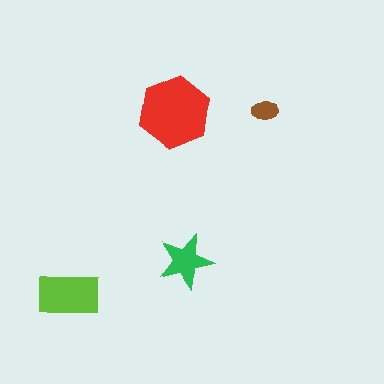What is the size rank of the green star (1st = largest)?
3rd.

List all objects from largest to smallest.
The red hexagon, the lime rectangle, the green star, the brown ellipse.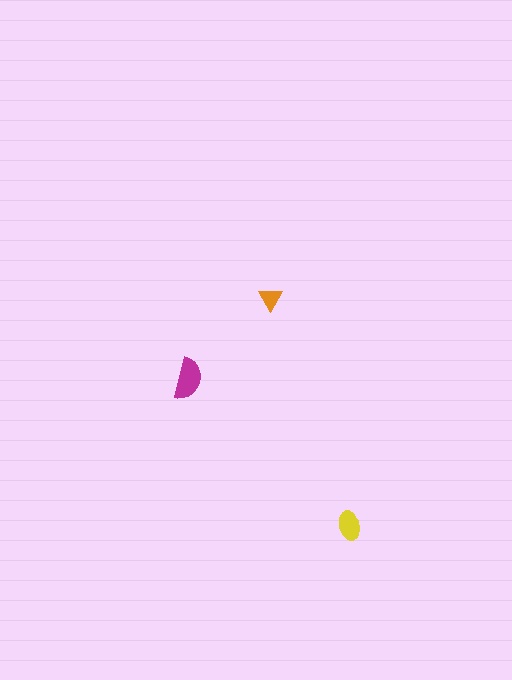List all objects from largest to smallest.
The magenta semicircle, the yellow ellipse, the orange triangle.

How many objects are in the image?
There are 3 objects in the image.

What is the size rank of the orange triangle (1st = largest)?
3rd.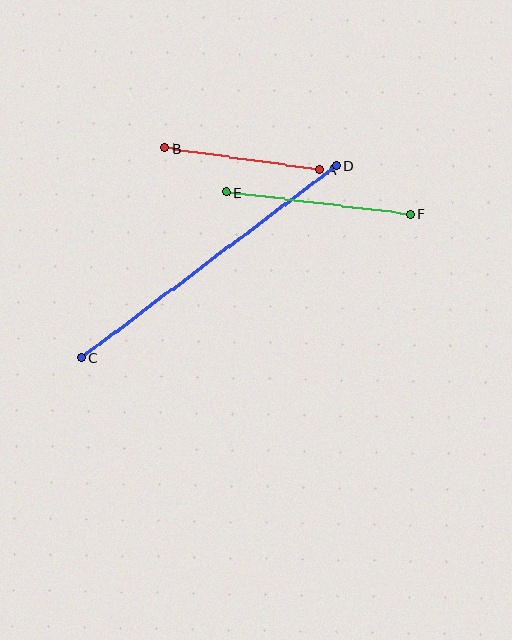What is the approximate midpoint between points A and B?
The midpoint is at approximately (242, 159) pixels.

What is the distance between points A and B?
The distance is approximately 156 pixels.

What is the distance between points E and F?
The distance is approximately 185 pixels.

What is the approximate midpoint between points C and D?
The midpoint is at approximately (209, 262) pixels.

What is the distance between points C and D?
The distance is approximately 319 pixels.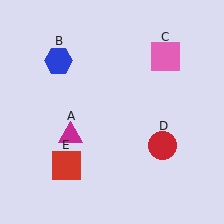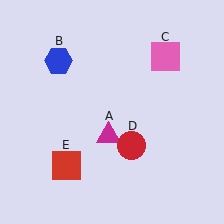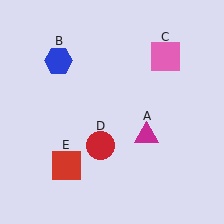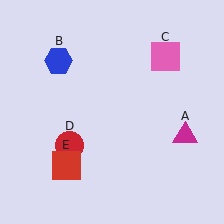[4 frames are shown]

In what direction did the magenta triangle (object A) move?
The magenta triangle (object A) moved right.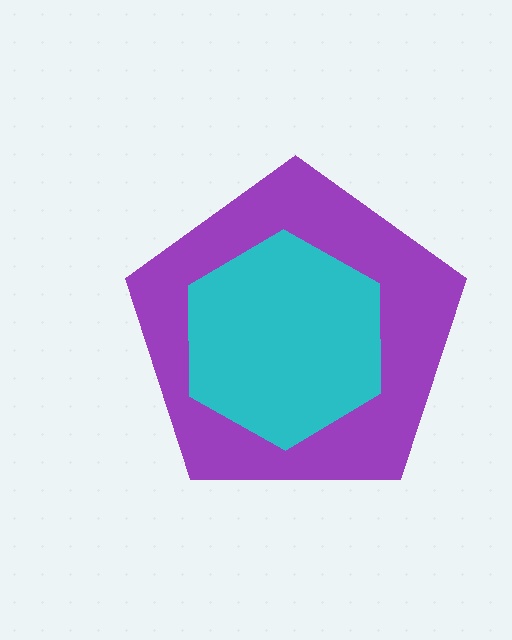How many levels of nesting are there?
2.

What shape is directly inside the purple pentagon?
The cyan hexagon.